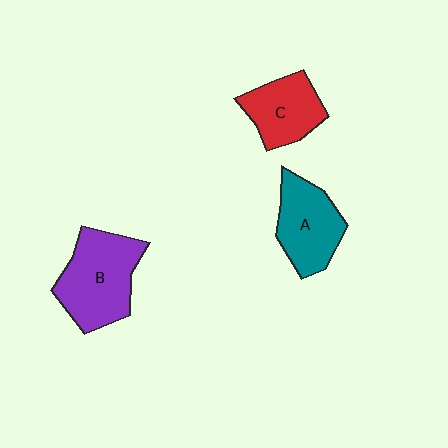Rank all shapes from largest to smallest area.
From largest to smallest: B (purple), A (teal), C (red).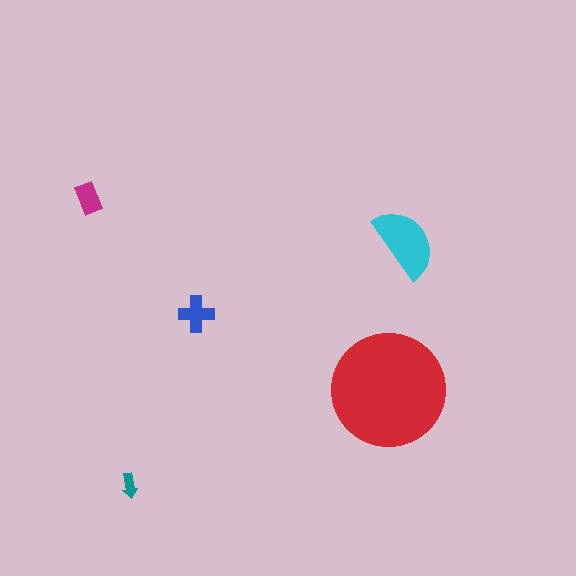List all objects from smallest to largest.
The teal arrow, the magenta rectangle, the blue cross, the cyan semicircle, the red circle.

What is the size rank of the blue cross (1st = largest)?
3rd.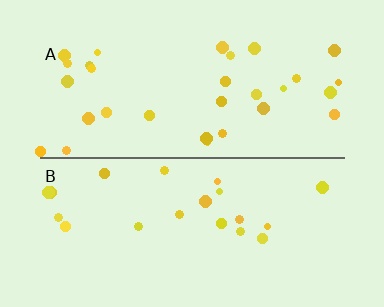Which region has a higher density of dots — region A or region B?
A (the top).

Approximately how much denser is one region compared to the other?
Approximately 1.5× — region A over region B.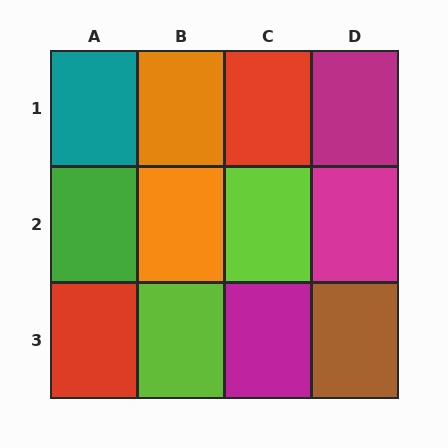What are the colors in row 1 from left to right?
Teal, orange, red, magenta.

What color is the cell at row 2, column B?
Orange.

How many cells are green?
1 cell is green.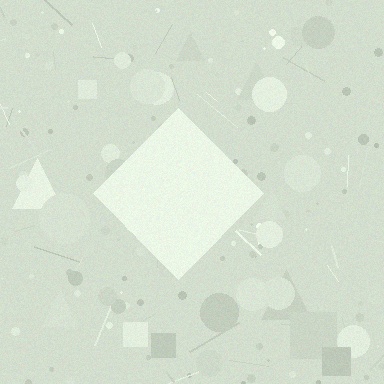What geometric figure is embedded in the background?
A diamond is embedded in the background.